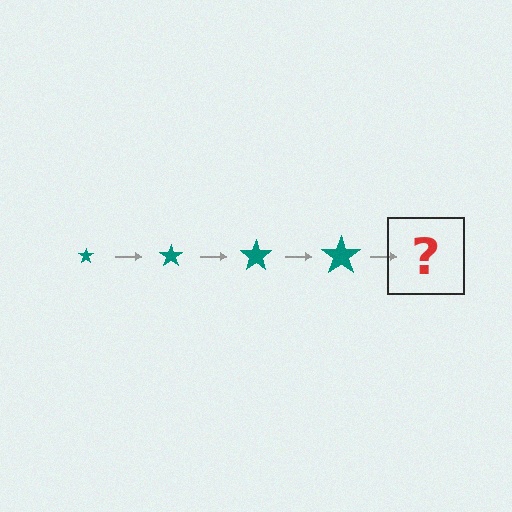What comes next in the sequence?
The next element should be a teal star, larger than the previous one.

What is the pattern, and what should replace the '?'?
The pattern is that the star gets progressively larger each step. The '?' should be a teal star, larger than the previous one.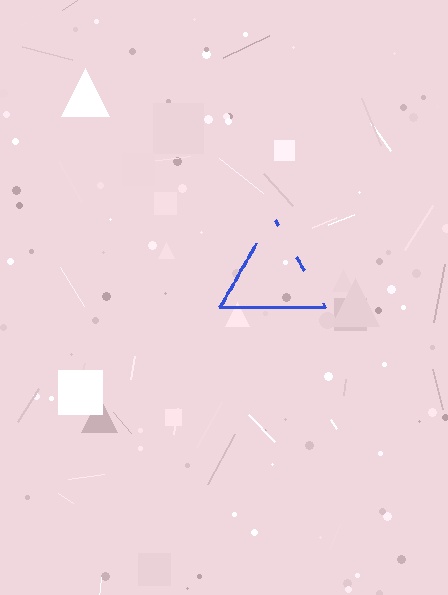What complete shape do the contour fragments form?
The contour fragments form a triangle.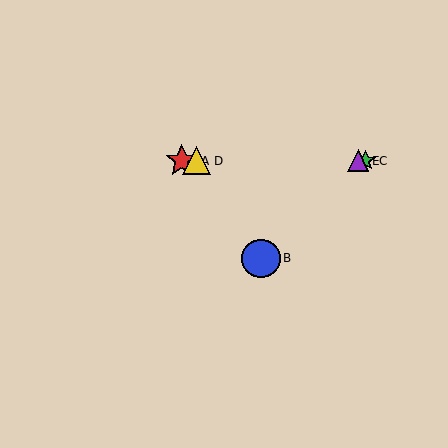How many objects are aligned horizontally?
4 objects (A, C, D, E) are aligned horizontally.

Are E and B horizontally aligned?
No, E is at y≈161 and B is at y≈258.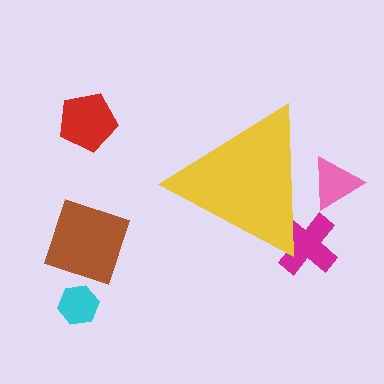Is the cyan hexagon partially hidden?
No, the cyan hexagon is fully visible.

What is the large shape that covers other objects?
A yellow triangle.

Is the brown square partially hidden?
No, the brown square is fully visible.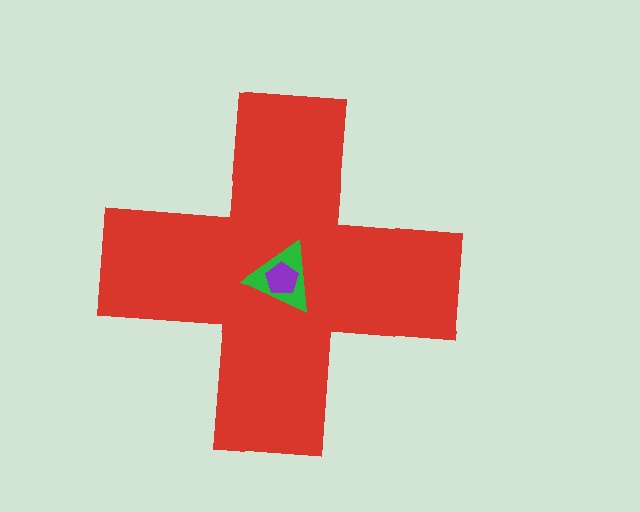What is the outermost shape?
The red cross.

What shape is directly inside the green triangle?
The purple pentagon.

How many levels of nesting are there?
3.